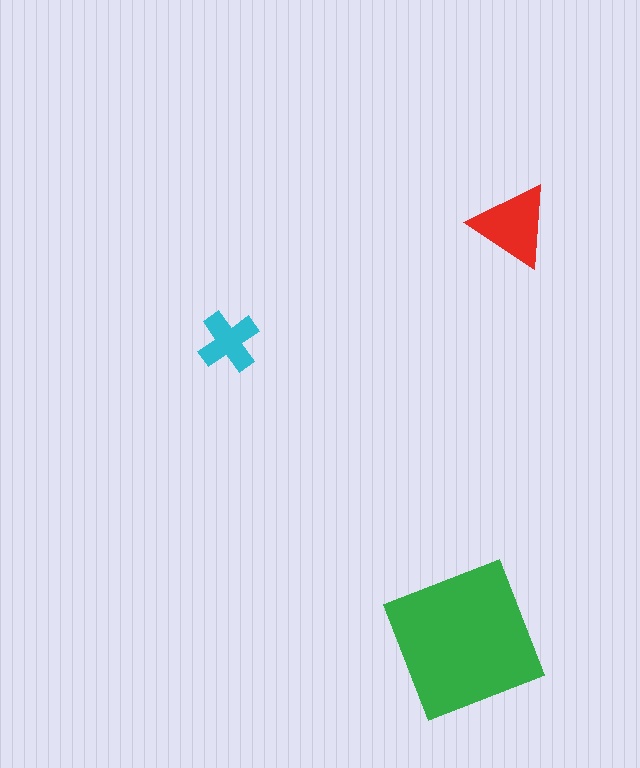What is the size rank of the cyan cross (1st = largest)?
3rd.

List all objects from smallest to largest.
The cyan cross, the red triangle, the green square.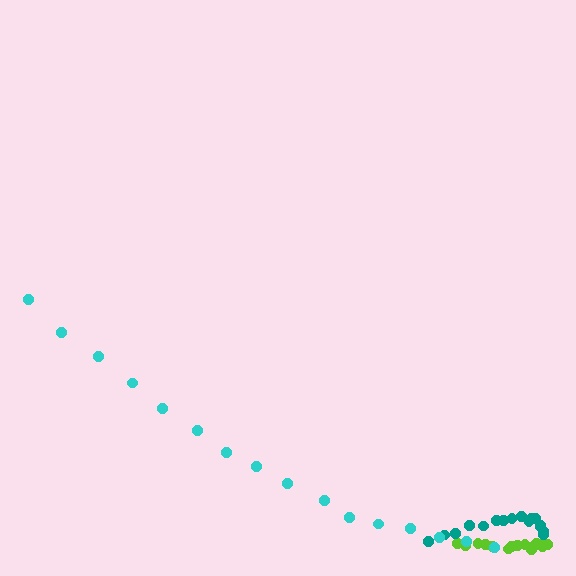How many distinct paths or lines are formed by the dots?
There are 3 distinct paths.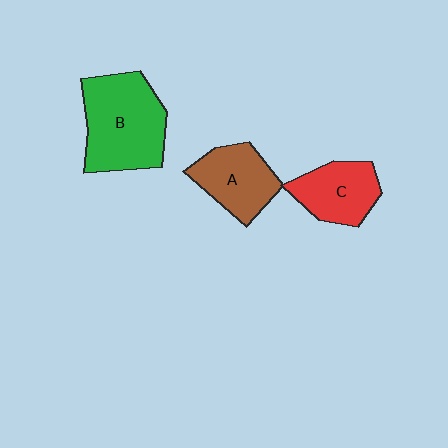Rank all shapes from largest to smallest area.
From largest to smallest: B (green), A (brown), C (red).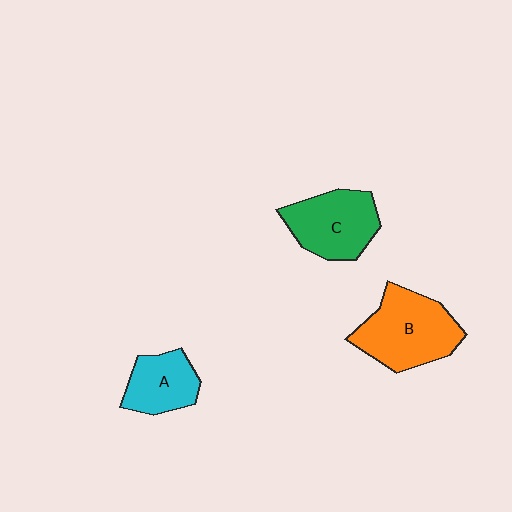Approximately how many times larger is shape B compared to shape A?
Approximately 1.6 times.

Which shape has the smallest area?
Shape A (cyan).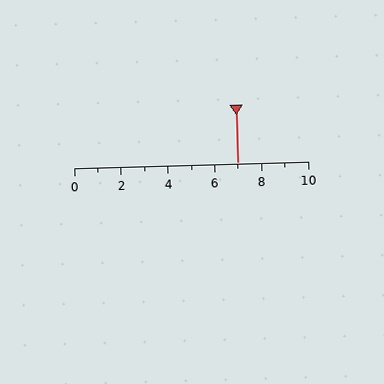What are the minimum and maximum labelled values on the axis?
The axis runs from 0 to 10.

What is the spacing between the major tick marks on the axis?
The major ticks are spaced 2 apart.